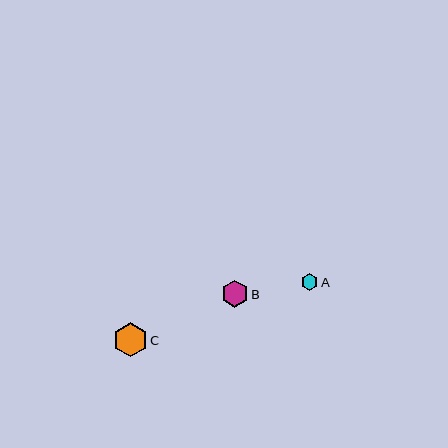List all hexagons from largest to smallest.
From largest to smallest: C, B, A.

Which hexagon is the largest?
Hexagon C is the largest with a size of approximately 35 pixels.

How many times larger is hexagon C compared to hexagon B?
Hexagon C is approximately 1.3 times the size of hexagon B.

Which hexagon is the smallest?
Hexagon A is the smallest with a size of approximately 17 pixels.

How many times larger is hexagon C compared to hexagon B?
Hexagon C is approximately 1.3 times the size of hexagon B.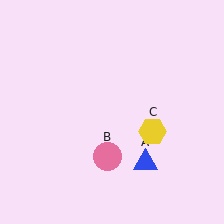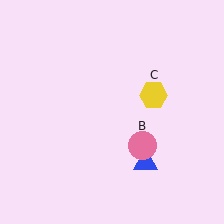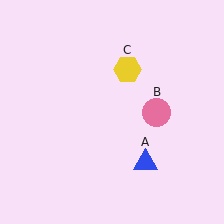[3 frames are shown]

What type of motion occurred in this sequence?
The pink circle (object B), yellow hexagon (object C) rotated counterclockwise around the center of the scene.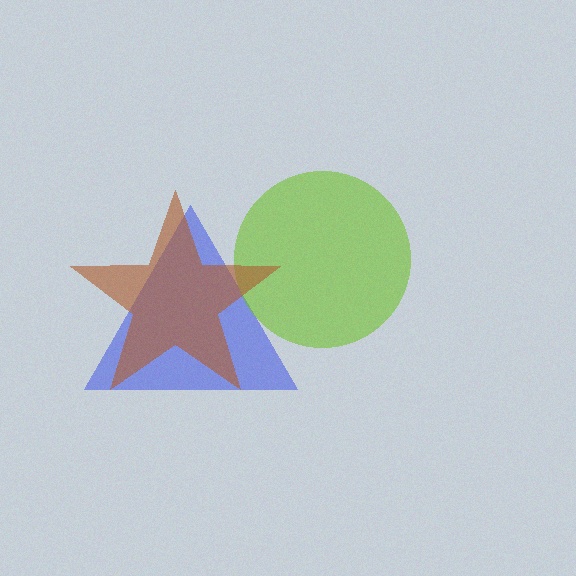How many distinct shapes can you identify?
There are 3 distinct shapes: a blue triangle, a lime circle, a brown star.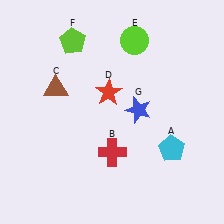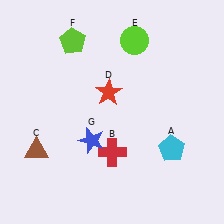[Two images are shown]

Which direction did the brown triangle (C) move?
The brown triangle (C) moved down.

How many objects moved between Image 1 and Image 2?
2 objects moved between the two images.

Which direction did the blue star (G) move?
The blue star (G) moved left.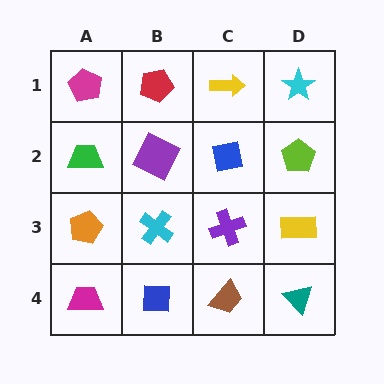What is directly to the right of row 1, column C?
A cyan star.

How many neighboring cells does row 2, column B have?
4.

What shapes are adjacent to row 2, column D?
A cyan star (row 1, column D), a yellow rectangle (row 3, column D), a blue square (row 2, column C).